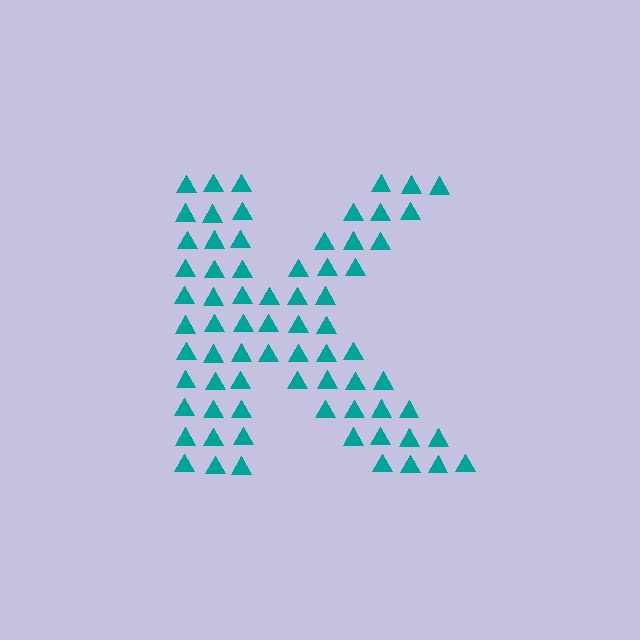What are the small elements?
The small elements are triangles.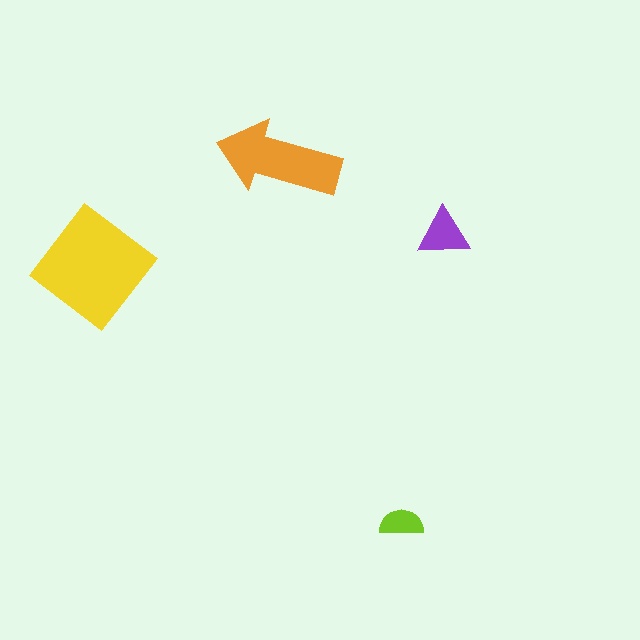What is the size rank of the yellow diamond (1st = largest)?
1st.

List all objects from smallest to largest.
The lime semicircle, the purple triangle, the orange arrow, the yellow diamond.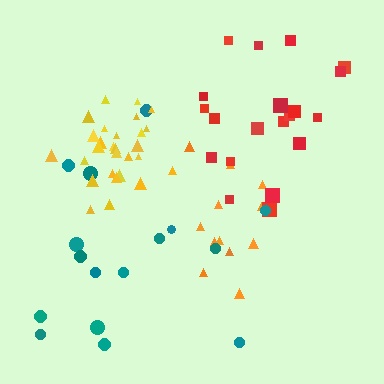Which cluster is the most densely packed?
Yellow.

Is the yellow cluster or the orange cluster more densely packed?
Yellow.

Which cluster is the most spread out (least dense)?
Teal.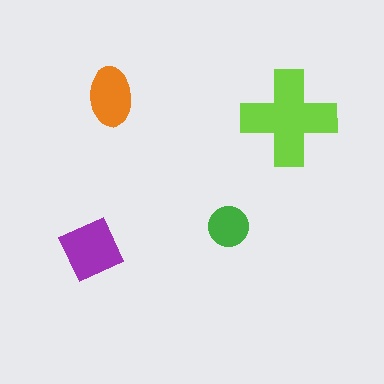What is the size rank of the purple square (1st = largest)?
2nd.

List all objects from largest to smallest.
The lime cross, the purple square, the orange ellipse, the green circle.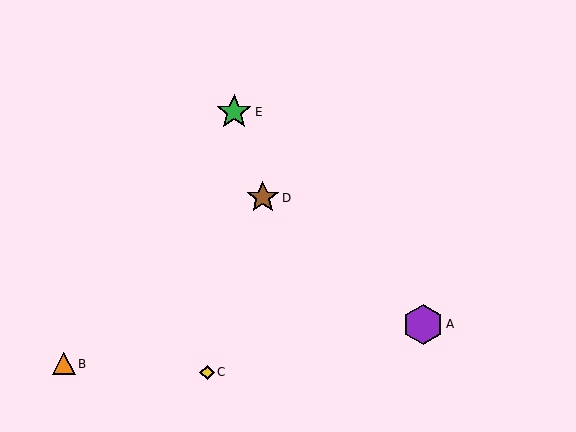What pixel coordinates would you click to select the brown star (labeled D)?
Click at (263, 198) to select the brown star D.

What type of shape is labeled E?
Shape E is a green star.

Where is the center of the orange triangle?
The center of the orange triangle is at (64, 364).